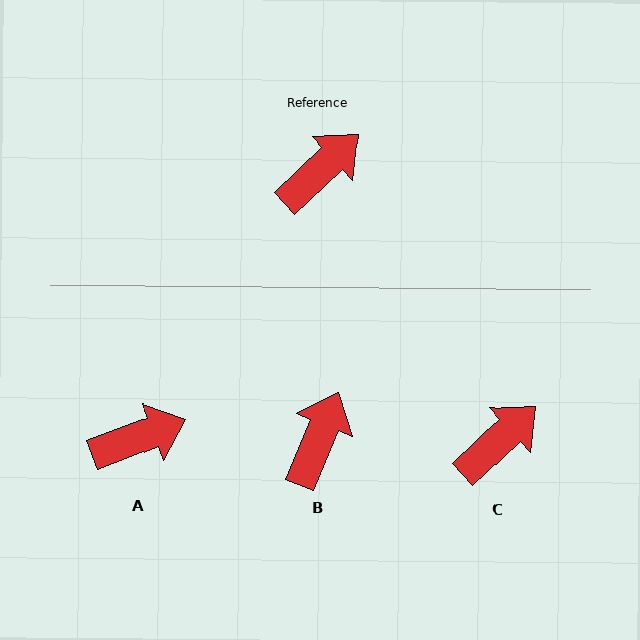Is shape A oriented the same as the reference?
No, it is off by about 22 degrees.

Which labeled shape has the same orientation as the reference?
C.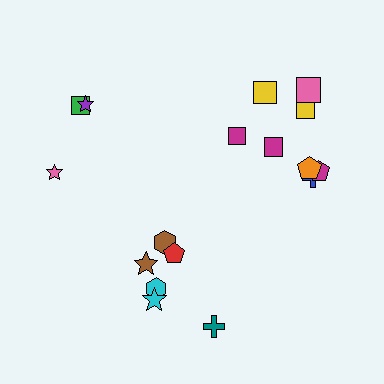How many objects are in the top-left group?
There are 3 objects.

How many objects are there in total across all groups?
There are 17 objects.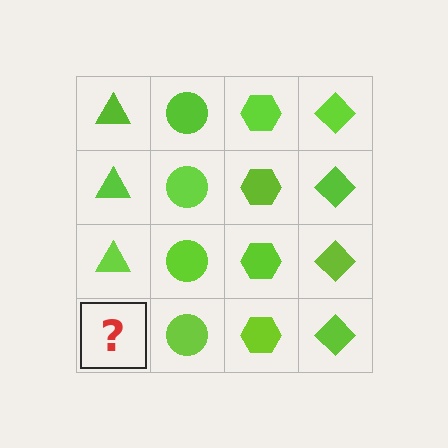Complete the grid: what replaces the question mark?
The question mark should be replaced with a lime triangle.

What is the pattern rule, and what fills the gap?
The rule is that each column has a consistent shape. The gap should be filled with a lime triangle.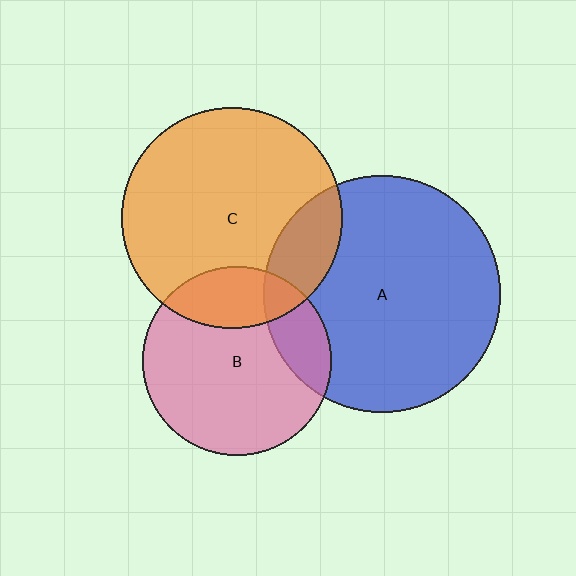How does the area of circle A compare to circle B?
Approximately 1.6 times.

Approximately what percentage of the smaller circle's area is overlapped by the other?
Approximately 15%.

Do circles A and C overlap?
Yes.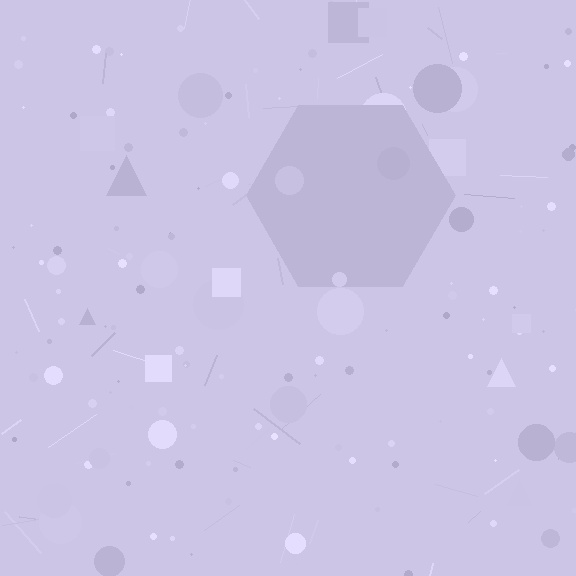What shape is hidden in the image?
A hexagon is hidden in the image.